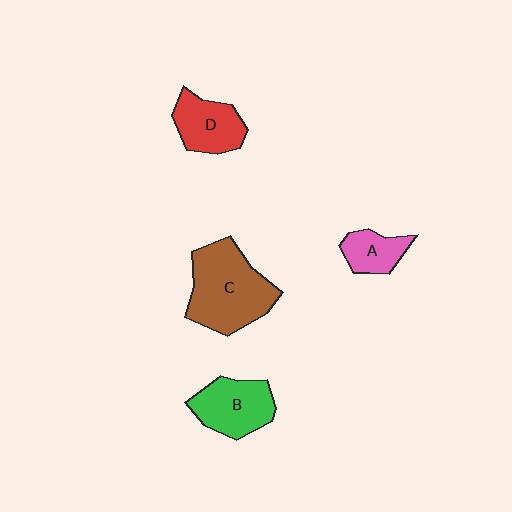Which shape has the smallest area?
Shape A (pink).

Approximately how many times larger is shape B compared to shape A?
Approximately 1.7 times.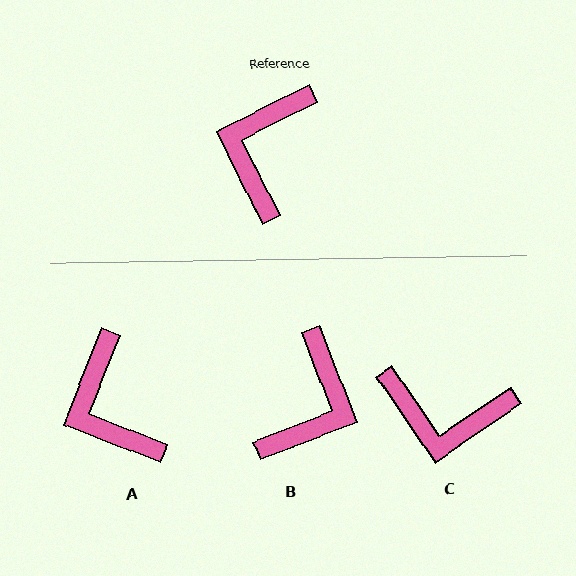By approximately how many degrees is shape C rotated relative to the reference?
Approximately 98 degrees counter-clockwise.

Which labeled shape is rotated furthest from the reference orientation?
B, about 174 degrees away.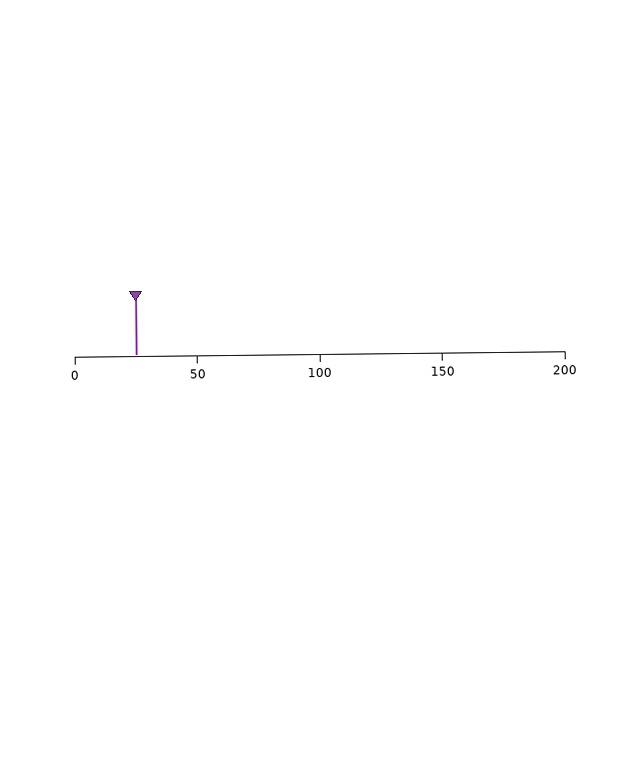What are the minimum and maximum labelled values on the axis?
The axis runs from 0 to 200.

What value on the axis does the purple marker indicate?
The marker indicates approximately 25.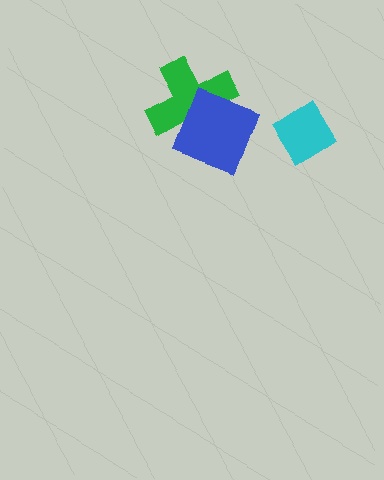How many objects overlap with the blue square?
1 object overlaps with the blue square.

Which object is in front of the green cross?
The blue square is in front of the green cross.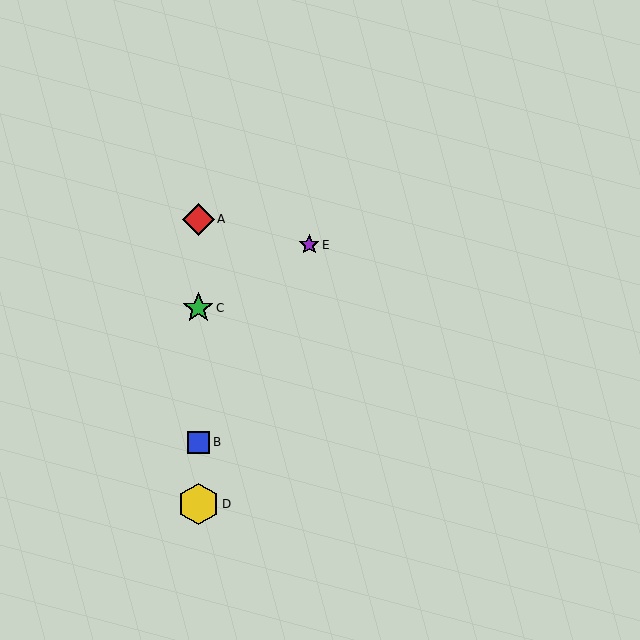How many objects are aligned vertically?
4 objects (A, B, C, D) are aligned vertically.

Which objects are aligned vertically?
Objects A, B, C, D are aligned vertically.